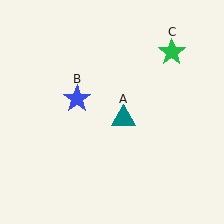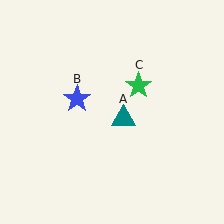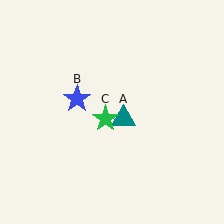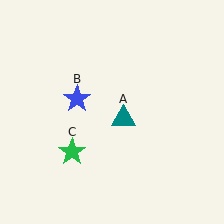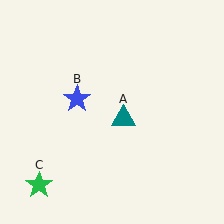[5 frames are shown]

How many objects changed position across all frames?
1 object changed position: green star (object C).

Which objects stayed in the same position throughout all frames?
Teal triangle (object A) and blue star (object B) remained stationary.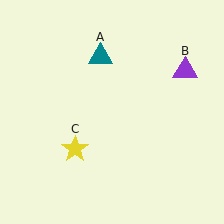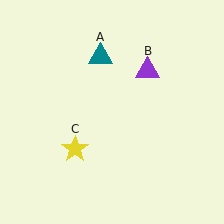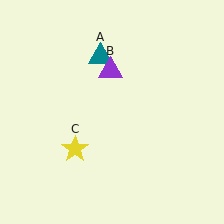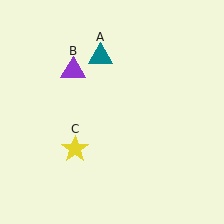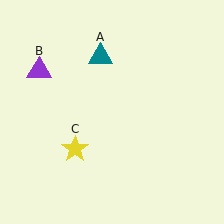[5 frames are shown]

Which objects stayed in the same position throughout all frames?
Teal triangle (object A) and yellow star (object C) remained stationary.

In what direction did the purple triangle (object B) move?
The purple triangle (object B) moved left.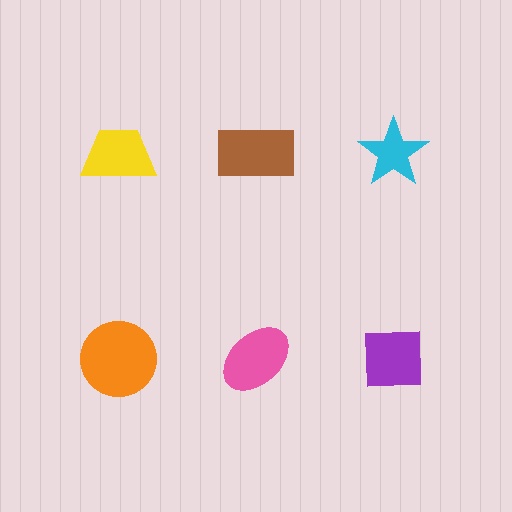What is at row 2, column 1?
An orange circle.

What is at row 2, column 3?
A purple square.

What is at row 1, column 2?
A brown rectangle.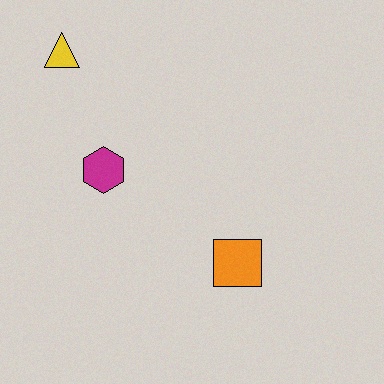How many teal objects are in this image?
There are no teal objects.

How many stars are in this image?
There are no stars.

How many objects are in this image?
There are 3 objects.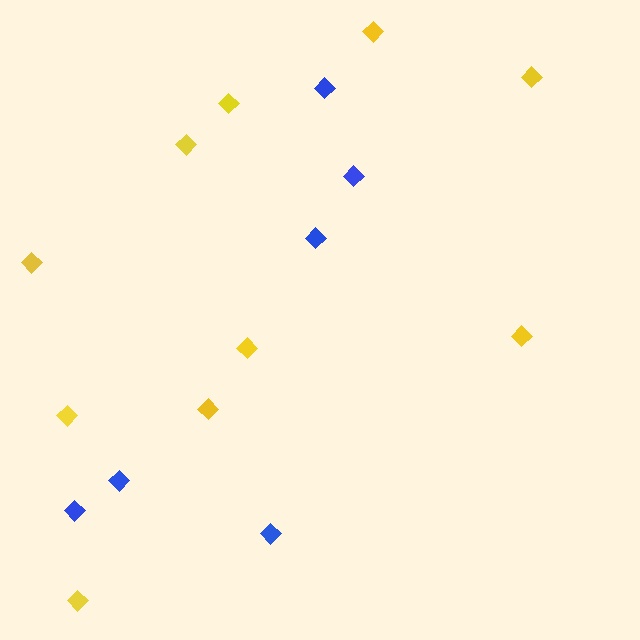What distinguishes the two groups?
There are 2 groups: one group of blue diamonds (6) and one group of yellow diamonds (10).